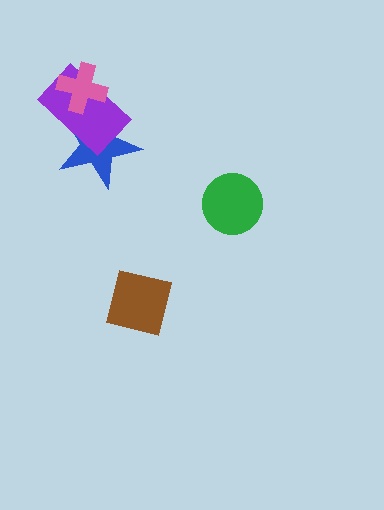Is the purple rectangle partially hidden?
Yes, it is partially covered by another shape.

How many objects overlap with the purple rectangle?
2 objects overlap with the purple rectangle.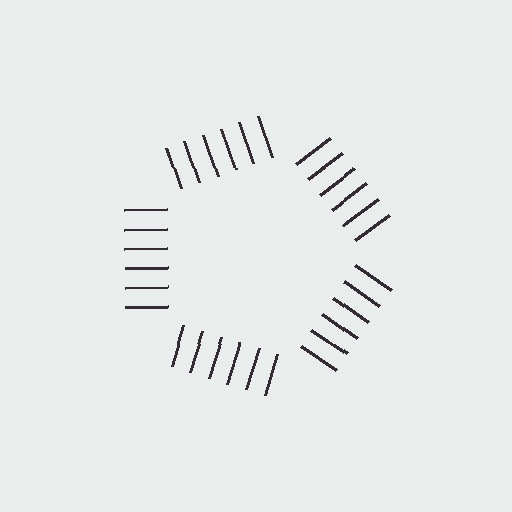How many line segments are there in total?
30 — 6 along each of the 5 edges.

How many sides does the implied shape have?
5 sides — the line-ends trace a pentagon.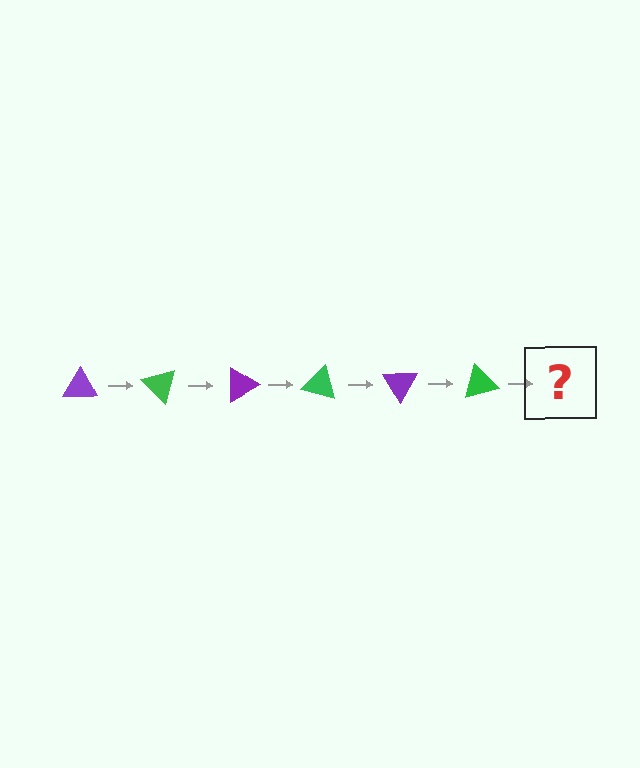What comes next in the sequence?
The next element should be a purple triangle, rotated 270 degrees from the start.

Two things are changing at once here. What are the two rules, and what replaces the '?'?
The two rules are that it rotates 45 degrees each step and the color cycles through purple and green. The '?' should be a purple triangle, rotated 270 degrees from the start.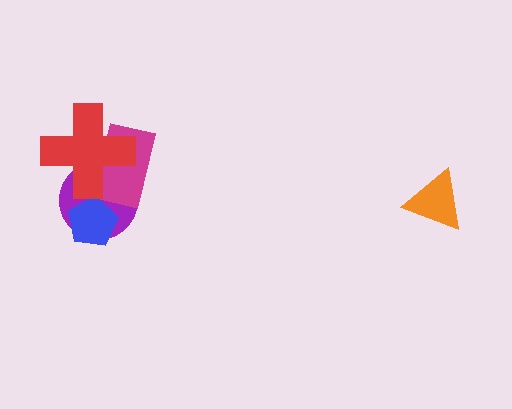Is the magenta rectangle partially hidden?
Yes, it is partially covered by another shape.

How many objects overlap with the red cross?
2 objects overlap with the red cross.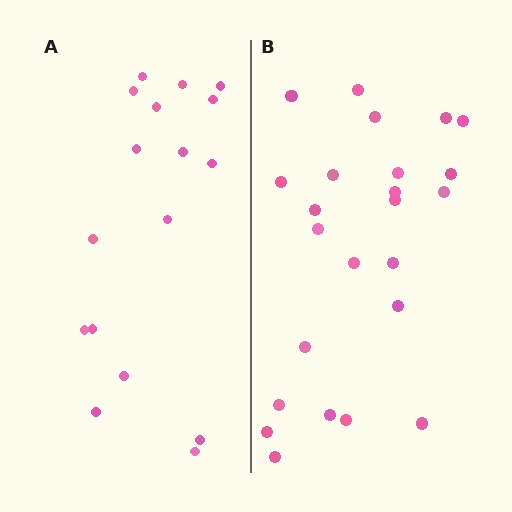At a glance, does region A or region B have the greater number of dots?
Region B (the right region) has more dots.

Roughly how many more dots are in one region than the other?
Region B has roughly 8 or so more dots than region A.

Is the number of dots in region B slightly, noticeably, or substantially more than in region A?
Region B has noticeably more, but not dramatically so. The ratio is roughly 1.4 to 1.